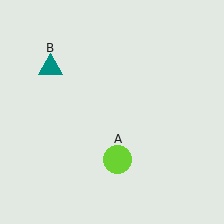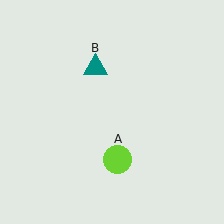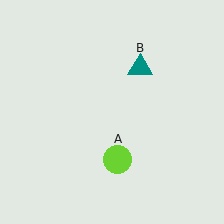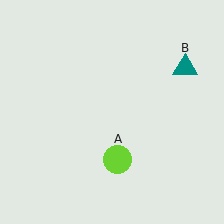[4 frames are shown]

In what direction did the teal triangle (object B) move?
The teal triangle (object B) moved right.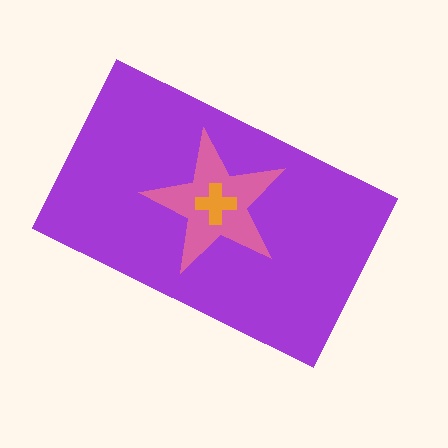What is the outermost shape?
The purple rectangle.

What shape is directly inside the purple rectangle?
The pink star.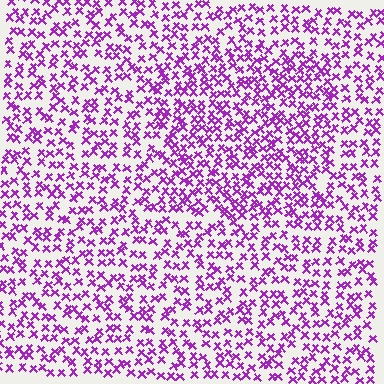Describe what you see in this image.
The image contains small purple elements arranged at two different densities. A rectangle-shaped region is visible where the elements are more densely packed than the surrounding area.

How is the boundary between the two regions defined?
The boundary is defined by a change in element density (approximately 1.5x ratio). All elements are the same color, size, and shape.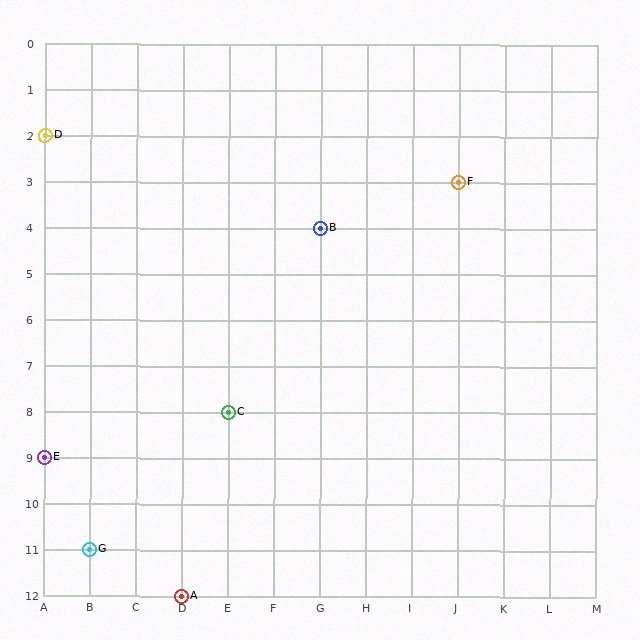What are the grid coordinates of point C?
Point C is at grid coordinates (E, 8).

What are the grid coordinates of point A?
Point A is at grid coordinates (D, 12).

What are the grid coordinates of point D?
Point D is at grid coordinates (A, 2).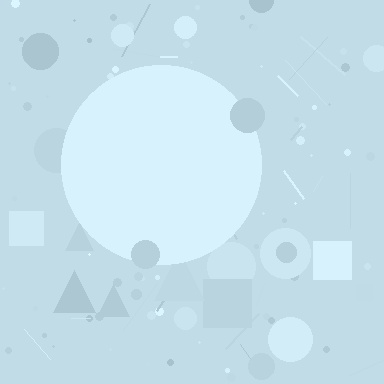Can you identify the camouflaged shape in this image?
The camouflaged shape is a circle.